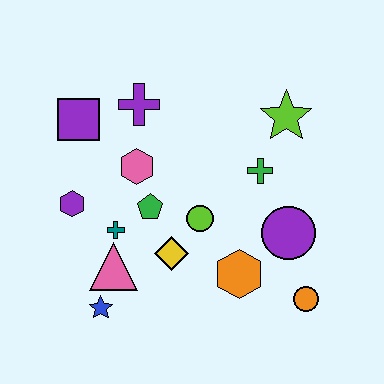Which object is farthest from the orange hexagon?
The purple square is farthest from the orange hexagon.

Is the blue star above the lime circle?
No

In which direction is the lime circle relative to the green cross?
The lime circle is to the left of the green cross.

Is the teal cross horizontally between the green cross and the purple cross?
No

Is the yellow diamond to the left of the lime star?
Yes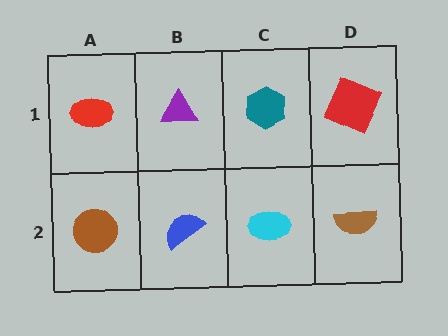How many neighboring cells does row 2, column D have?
2.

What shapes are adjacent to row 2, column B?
A purple triangle (row 1, column B), a brown circle (row 2, column A), a cyan ellipse (row 2, column C).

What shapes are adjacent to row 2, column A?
A red ellipse (row 1, column A), a blue semicircle (row 2, column B).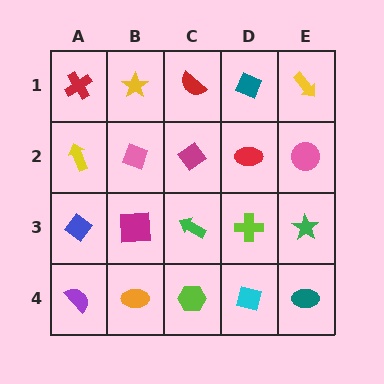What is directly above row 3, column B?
A pink diamond.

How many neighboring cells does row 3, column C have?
4.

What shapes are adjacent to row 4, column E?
A green star (row 3, column E), a cyan square (row 4, column D).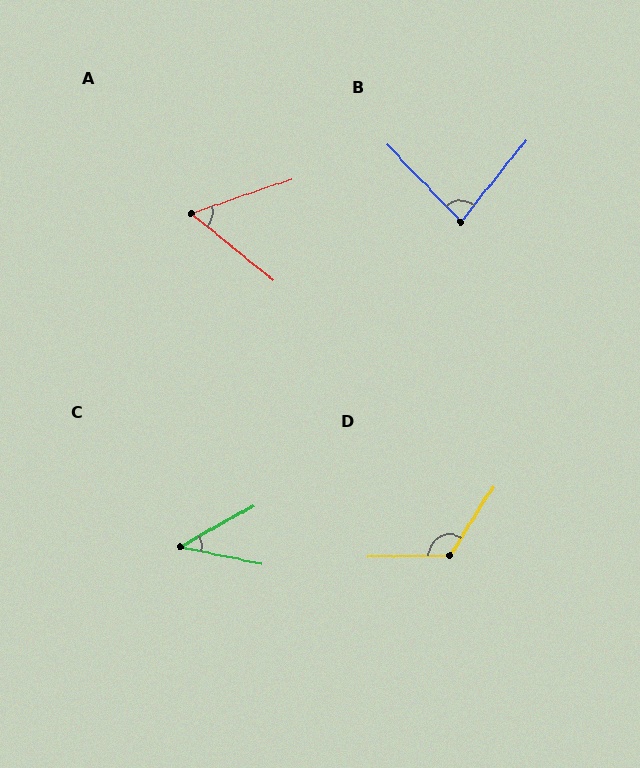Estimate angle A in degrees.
Approximately 58 degrees.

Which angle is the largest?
D, at approximately 123 degrees.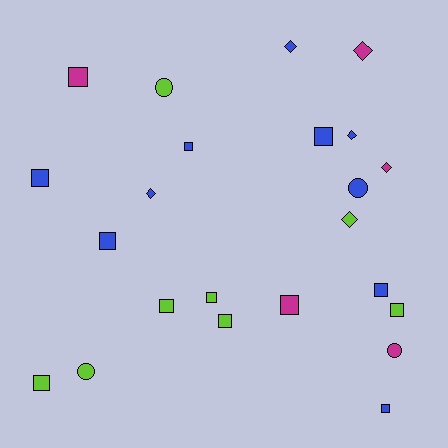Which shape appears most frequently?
Square, with 13 objects.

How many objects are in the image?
There are 23 objects.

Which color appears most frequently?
Blue, with 10 objects.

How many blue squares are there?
There are 6 blue squares.